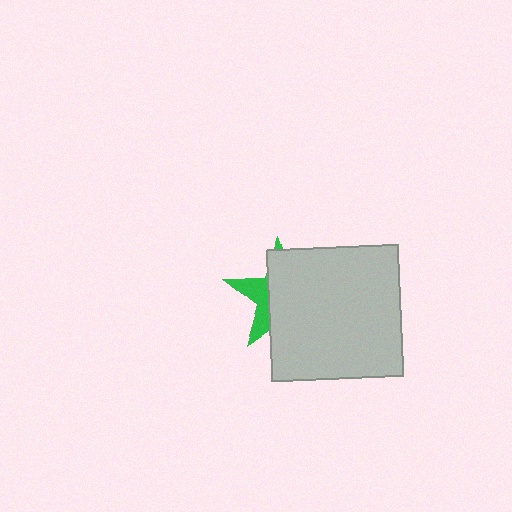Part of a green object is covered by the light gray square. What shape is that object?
It is a star.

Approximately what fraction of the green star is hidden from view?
Roughly 70% of the green star is hidden behind the light gray square.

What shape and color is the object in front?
The object in front is a light gray square.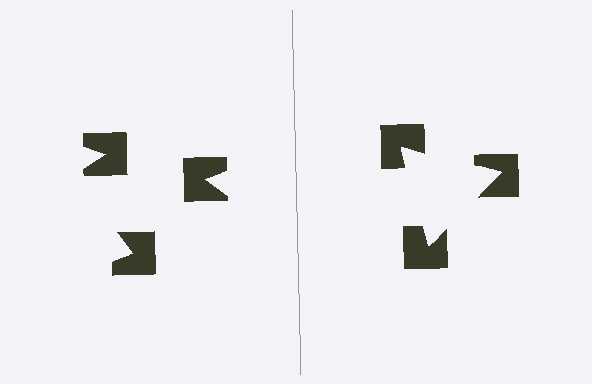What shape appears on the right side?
An illusory triangle.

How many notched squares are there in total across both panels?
6 — 3 on each side.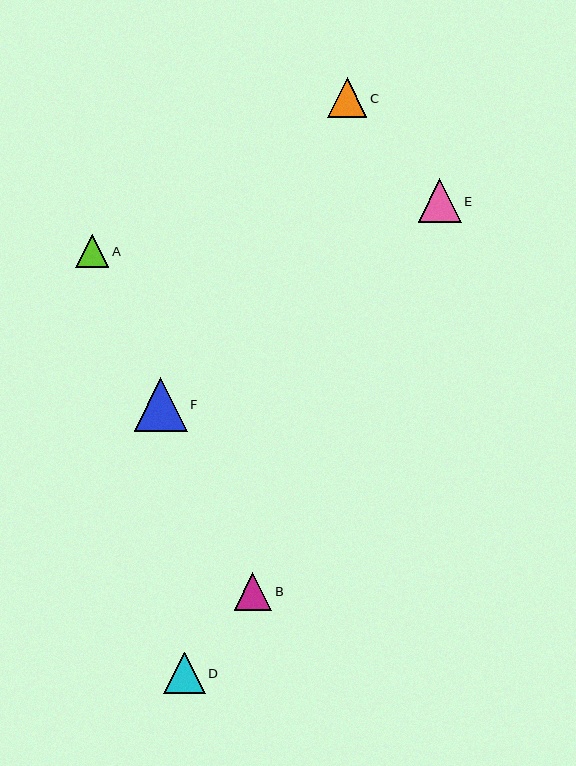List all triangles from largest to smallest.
From largest to smallest: F, E, D, C, B, A.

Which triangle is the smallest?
Triangle A is the smallest with a size of approximately 33 pixels.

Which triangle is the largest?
Triangle F is the largest with a size of approximately 53 pixels.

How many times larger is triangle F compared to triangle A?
Triangle F is approximately 1.6 times the size of triangle A.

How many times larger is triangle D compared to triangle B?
Triangle D is approximately 1.1 times the size of triangle B.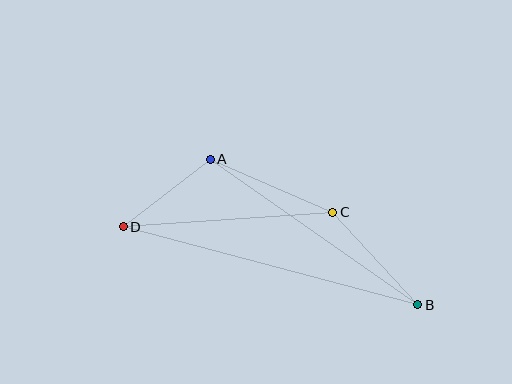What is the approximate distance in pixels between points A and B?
The distance between A and B is approximately 253 pixels.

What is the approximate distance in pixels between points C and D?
The distance between C and D is approximately 210 pixels.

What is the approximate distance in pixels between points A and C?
The distance between A and C is approximately 133 pixels.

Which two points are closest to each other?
Points A and D are closest to each other.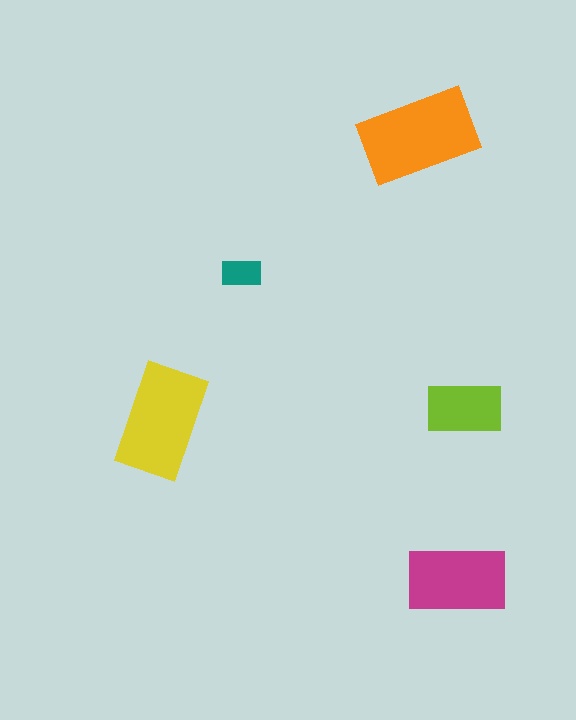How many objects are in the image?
There are 5 objects in the image.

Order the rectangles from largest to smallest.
the orange one, the yellow one, the magenta one, the lime one, the teal one.